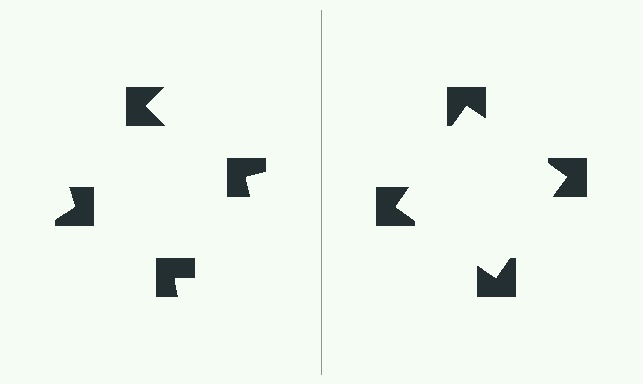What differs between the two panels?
The notched squares are positioned identically on both sides; only the wedge orientations differ. On the right they align to a square; on the left they are misaligned.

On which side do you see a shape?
An illusory square appears on the right side. On the left side the wedge cuts are rotated, so no coherent shape forms.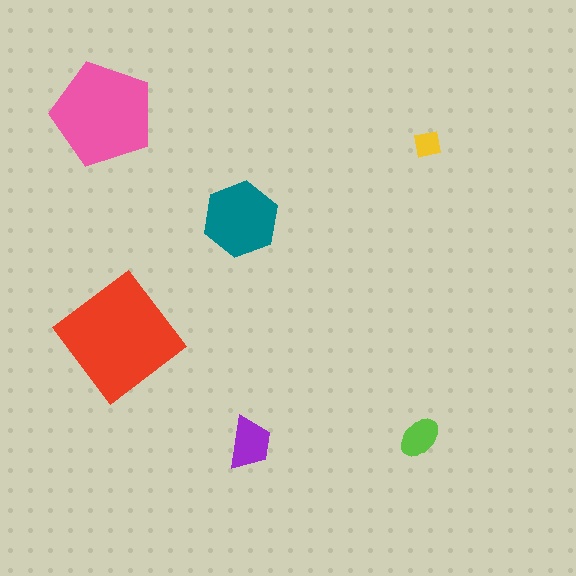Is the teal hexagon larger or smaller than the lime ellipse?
Larger.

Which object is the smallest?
The yellow square.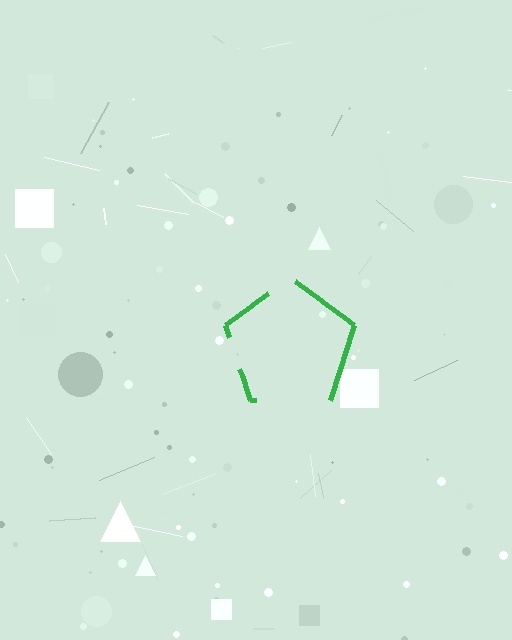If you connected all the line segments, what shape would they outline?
They would outline a pentagon.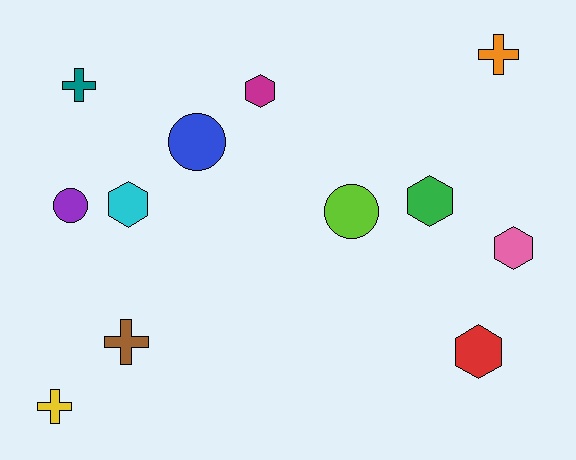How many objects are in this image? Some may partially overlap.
There are 12 objects.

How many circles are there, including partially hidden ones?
There are 3 circles.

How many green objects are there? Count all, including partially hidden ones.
There is 1 green object.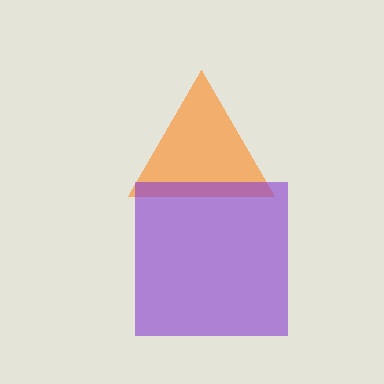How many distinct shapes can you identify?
There are 2 distinct shapes: an orange triangle, a purple square.